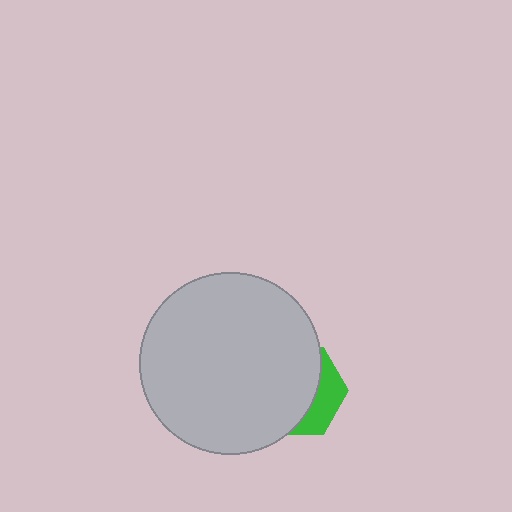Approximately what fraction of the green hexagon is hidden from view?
Roughly 70% of the green hexagon is hidden behind the light gray circle.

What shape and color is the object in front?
The object in front is a light gray circle.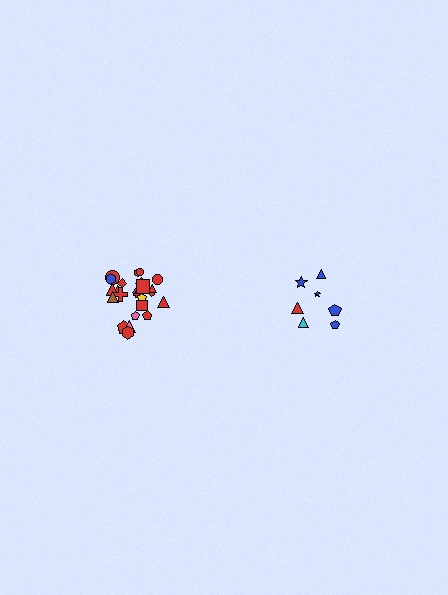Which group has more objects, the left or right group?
The left group.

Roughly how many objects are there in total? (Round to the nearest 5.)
Roughly 30 objects in total.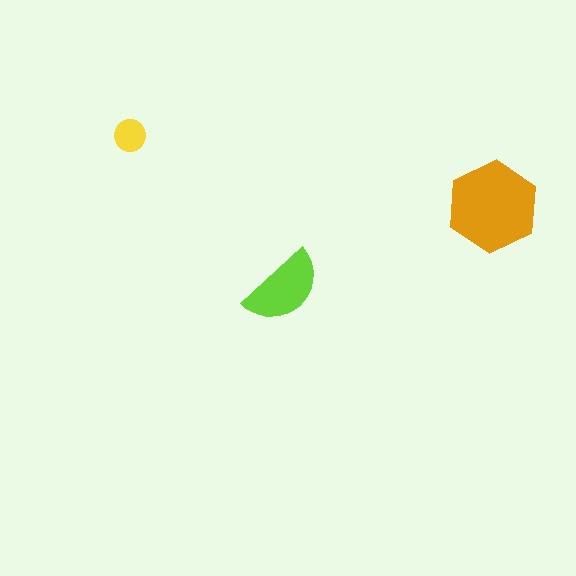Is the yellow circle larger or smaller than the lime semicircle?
Smaller.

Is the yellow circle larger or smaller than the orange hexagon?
Smaller.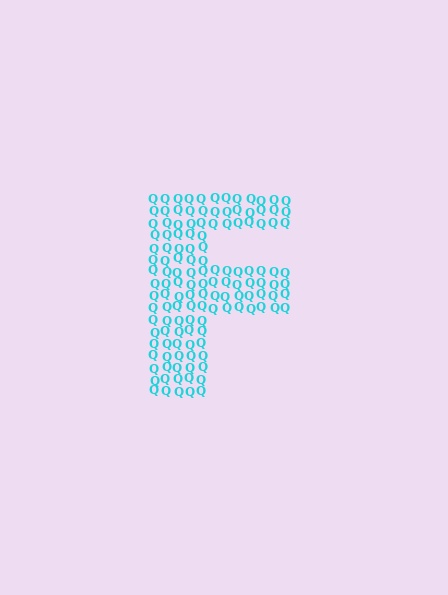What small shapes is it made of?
It is made of small letter Q's.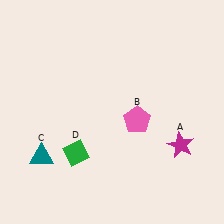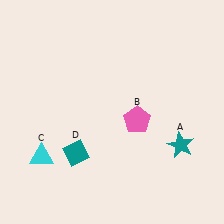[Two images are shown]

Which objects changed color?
A changed from magenta to teal. C changed from teal to cyan. D changed from green to teal.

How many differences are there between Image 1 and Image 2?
There are 3 differences between the two images.